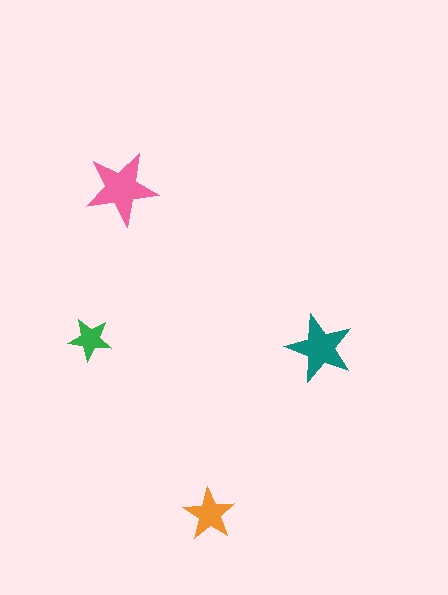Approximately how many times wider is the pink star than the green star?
About 1.5 times wider.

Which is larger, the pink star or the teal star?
The pink one.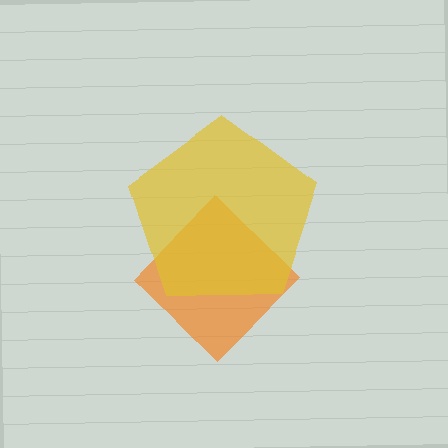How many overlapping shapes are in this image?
There are 2 overlapping shapes in the image.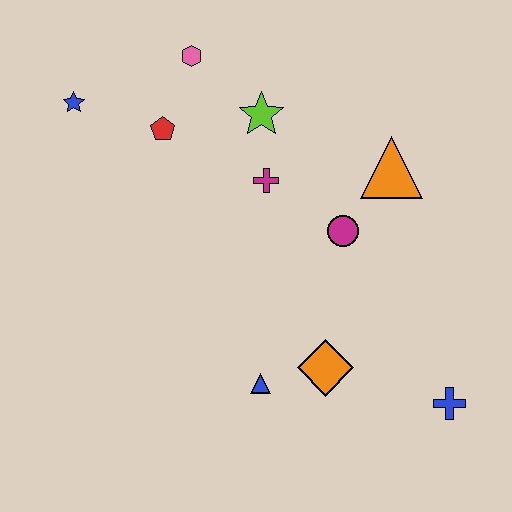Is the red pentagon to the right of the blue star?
Yes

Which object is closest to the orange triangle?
The magenta circle is closest to the orange triangle.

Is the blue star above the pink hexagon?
No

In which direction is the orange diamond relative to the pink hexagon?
The orange diamond is below the pink hexagon.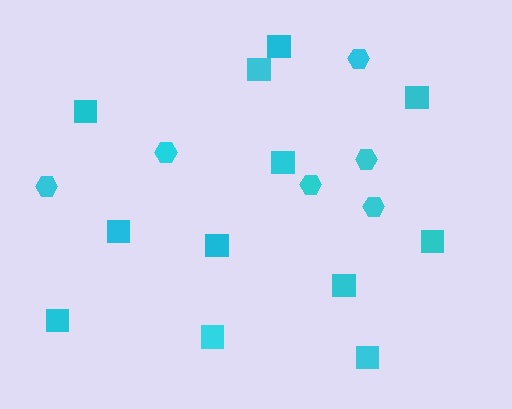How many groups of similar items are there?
There are 2 groups: one group of hexagons (6) and one group of squares (12).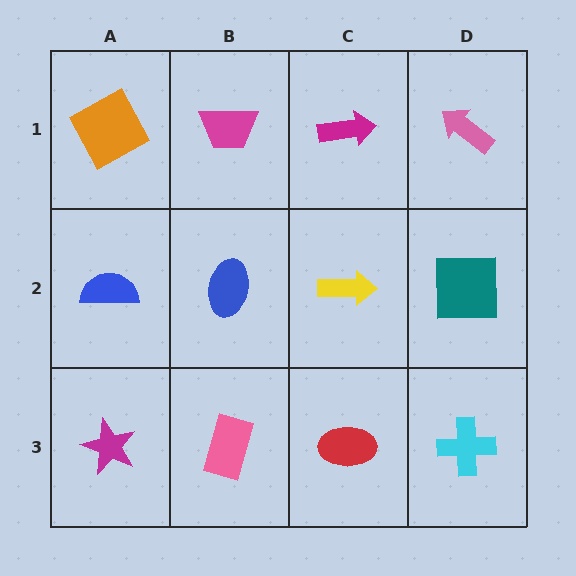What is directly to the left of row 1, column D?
A magenta arrow.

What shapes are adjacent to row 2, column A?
An orange square (row 1, column A), a magenta star (row 3, column A), a blue ellipse (row 2, column B).